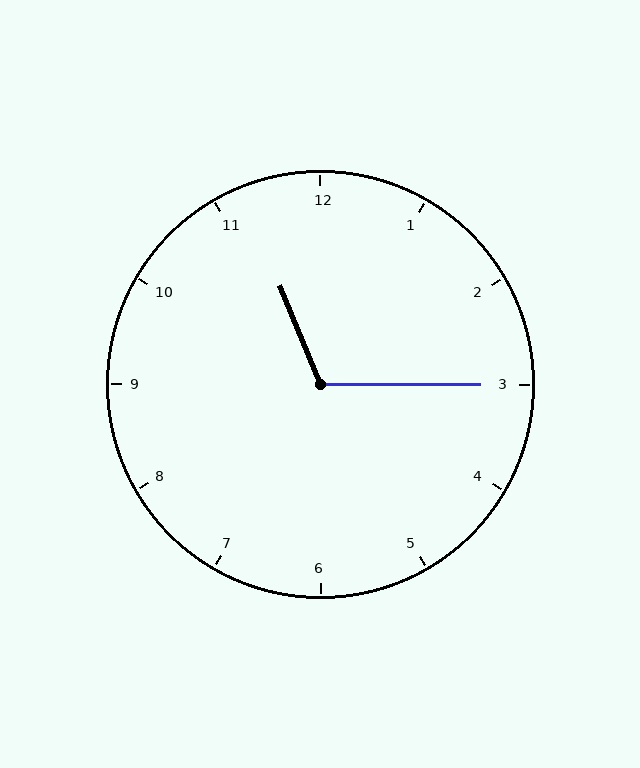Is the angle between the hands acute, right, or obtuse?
It is obtuse.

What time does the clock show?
11:15.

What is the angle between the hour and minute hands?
Approximately 112 degrees.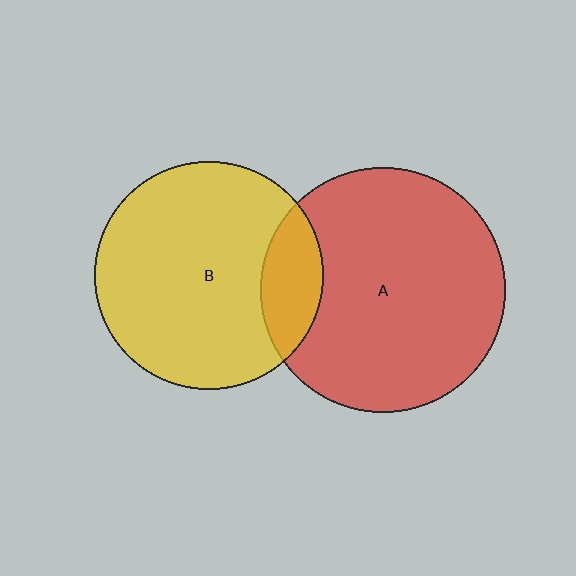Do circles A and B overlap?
Yes.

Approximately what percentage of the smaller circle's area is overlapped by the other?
Approximately 15%.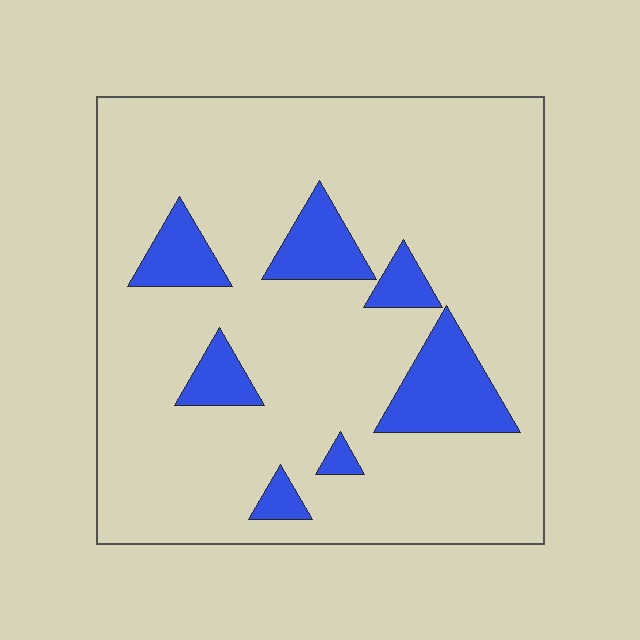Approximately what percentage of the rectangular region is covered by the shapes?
Approximately 15%.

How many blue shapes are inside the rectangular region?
7.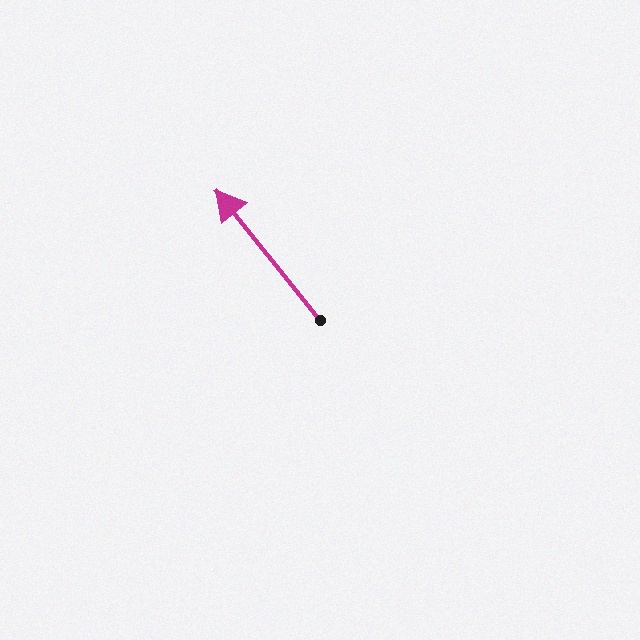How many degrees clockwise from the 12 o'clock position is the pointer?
Approximately 321 degrees.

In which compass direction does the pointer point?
Northwest.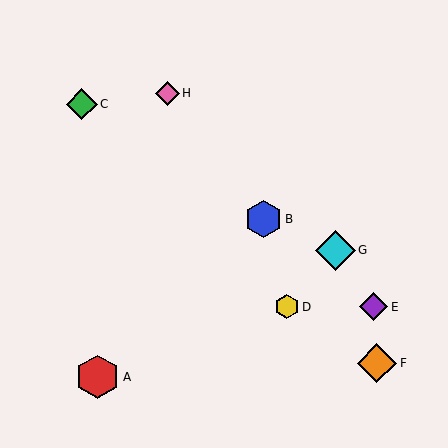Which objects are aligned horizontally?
Objects D, E are aligned horizontally.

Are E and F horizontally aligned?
No, E is at y≈307 and F is at y≈363.